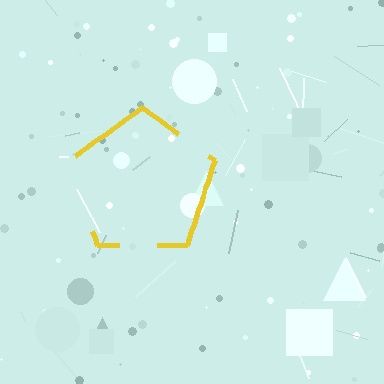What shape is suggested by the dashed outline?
The dashed outline suggests a pentagon.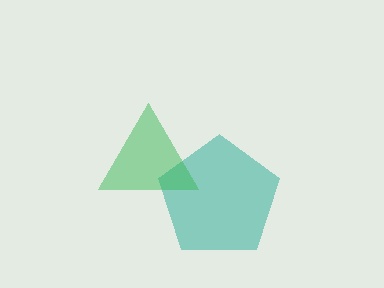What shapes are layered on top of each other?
The layered shapes are: a teal pentagon, a green triangle.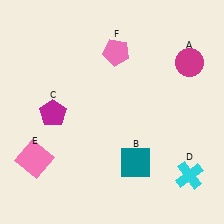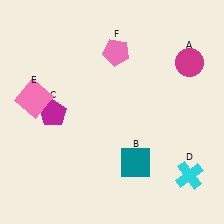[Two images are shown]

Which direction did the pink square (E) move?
The pink square (E) moved up.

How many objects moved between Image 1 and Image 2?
1 object moved between the two images.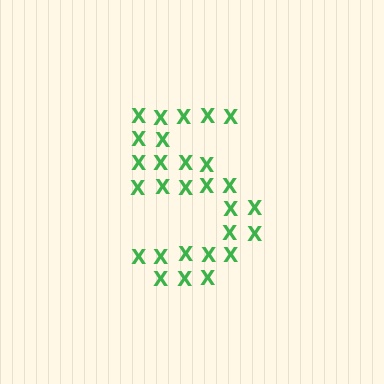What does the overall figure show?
The overall figure shows the digit 5.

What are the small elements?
The small elements are letter X's.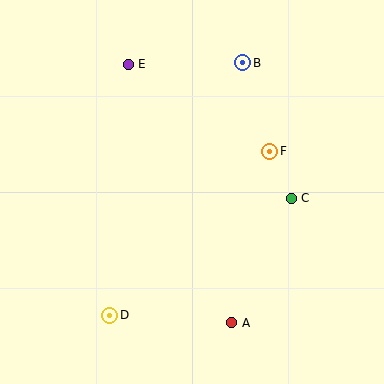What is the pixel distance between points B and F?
The distance between B and F is 93 pixels.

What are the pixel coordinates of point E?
Point E is at (128, 64).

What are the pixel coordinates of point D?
Point D is at (110, 315).